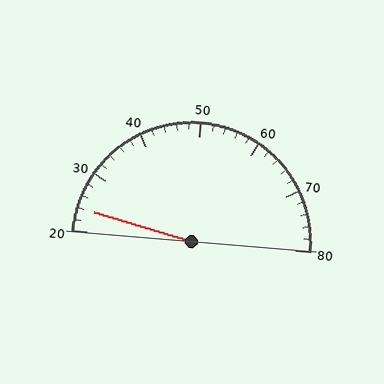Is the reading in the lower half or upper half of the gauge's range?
The reading is in the lower half of the range (20 to 80).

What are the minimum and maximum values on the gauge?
The gauge ranges from 20 to 80.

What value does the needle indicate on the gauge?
The needle indicates approximately 24.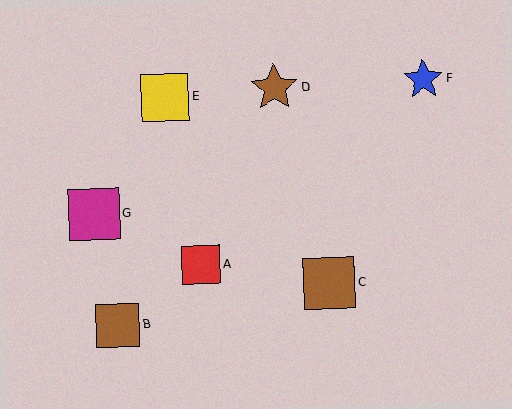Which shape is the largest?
The brown square (labeled C) is the largest.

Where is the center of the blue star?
The center of the blue star is at (423, 79).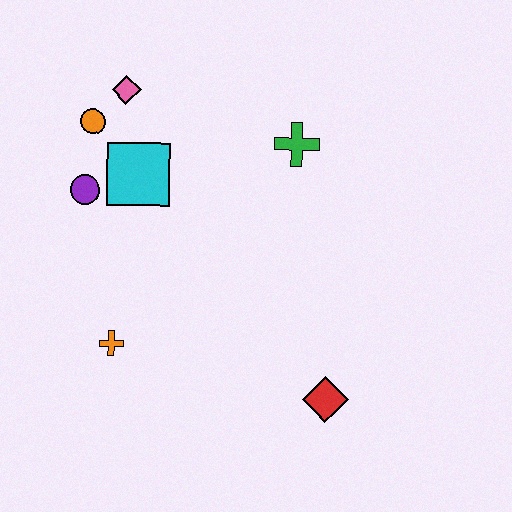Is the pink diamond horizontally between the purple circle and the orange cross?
No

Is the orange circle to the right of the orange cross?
No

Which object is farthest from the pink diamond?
The red diamond is farthest from the pink diamond.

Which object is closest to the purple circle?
The cyan square is closest to the purple circle.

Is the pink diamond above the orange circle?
Yes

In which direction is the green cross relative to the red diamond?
The green cross is above the red diamond.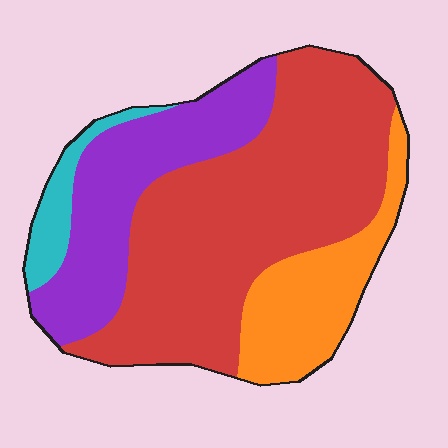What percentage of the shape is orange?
Orange covers 17% of the shape.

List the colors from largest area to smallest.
From largest to smallest: red, purple, orange, cyan.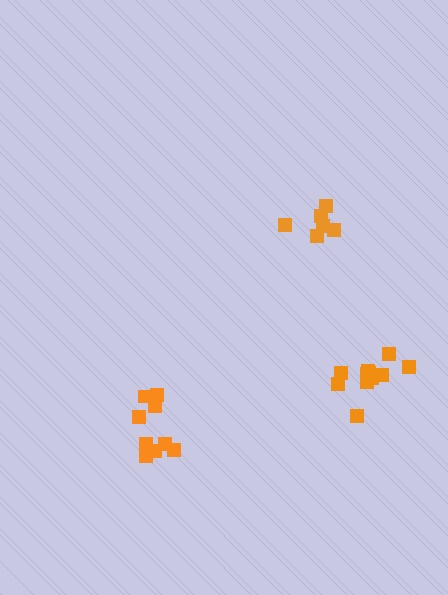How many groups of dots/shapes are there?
There are 3 groups.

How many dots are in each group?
Group 1: 6 dots, Group 2: 11 dots, Group 3: 9 dots (26 total).